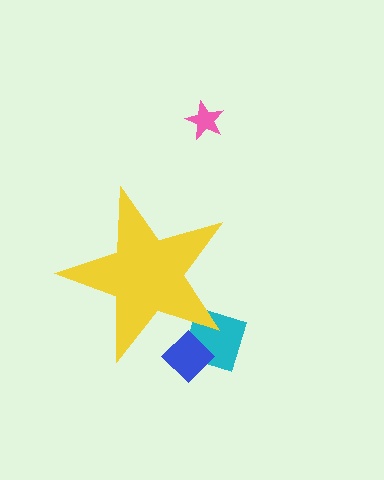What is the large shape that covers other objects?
A yellow star.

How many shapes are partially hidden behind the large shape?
2 shapes are partially hidden.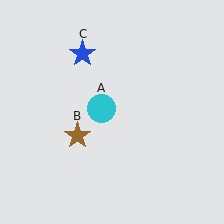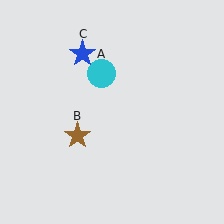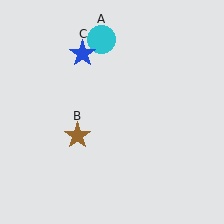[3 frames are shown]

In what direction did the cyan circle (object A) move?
The cyan circle (object A) moved up.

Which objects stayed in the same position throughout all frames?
Brown star (object B) and blue star (object C) remained stationary.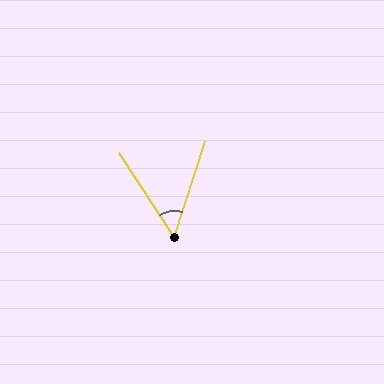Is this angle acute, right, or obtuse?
It is acute.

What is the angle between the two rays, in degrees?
Approximately 51 degrees.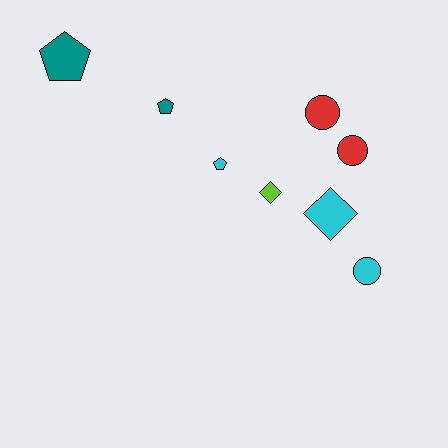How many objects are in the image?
There are 8 objects.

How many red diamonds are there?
There are no red diamonds.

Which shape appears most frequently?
Circle, with 3 objects.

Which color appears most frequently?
Cyan, with 3 objects.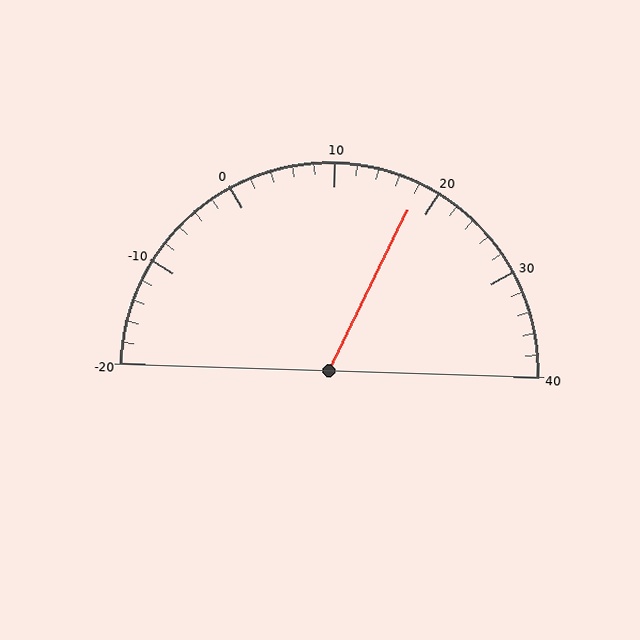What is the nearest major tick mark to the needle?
The nearest major tick mark is 20.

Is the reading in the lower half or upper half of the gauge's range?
The reading is in the upper half of the range (-20 to 40).